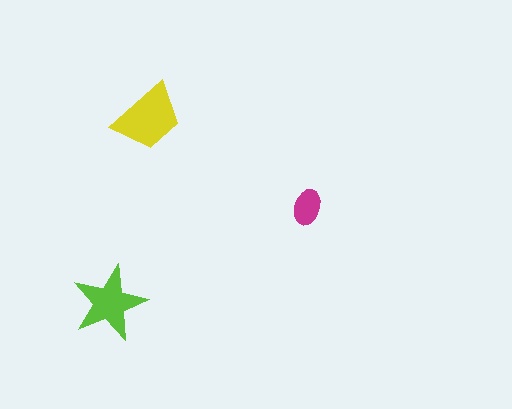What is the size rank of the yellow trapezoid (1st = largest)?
1st.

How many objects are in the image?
There are 3 objects in the image.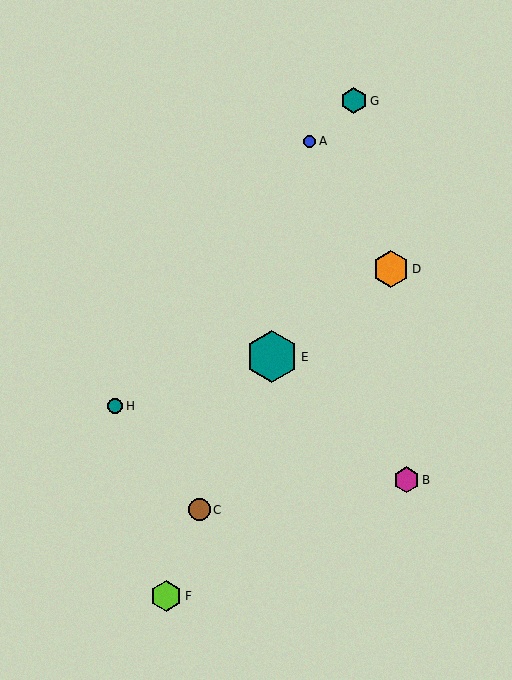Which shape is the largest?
The teal hexagon (labeled E) is the largest.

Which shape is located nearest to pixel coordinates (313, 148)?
The blue circle (labeled A) at (310, 141) is nearest to that location.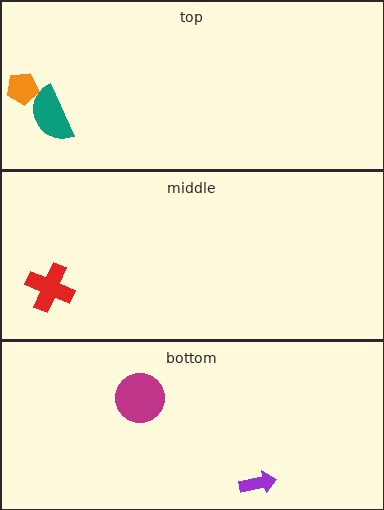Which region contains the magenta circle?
The bottom region.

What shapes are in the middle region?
The red cross.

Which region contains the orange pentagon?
The top region.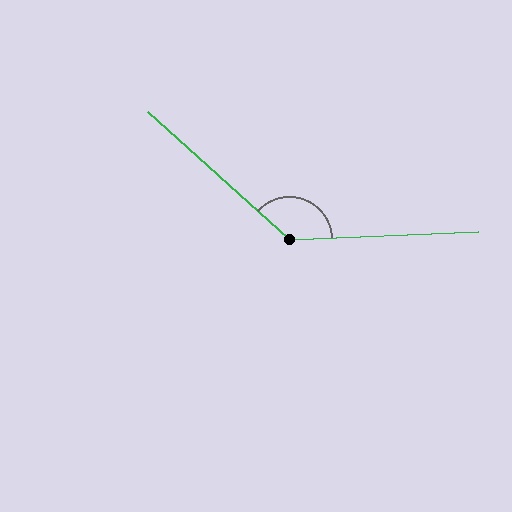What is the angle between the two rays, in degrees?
Approximately 136 degrees.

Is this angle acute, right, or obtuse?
It is obtuse.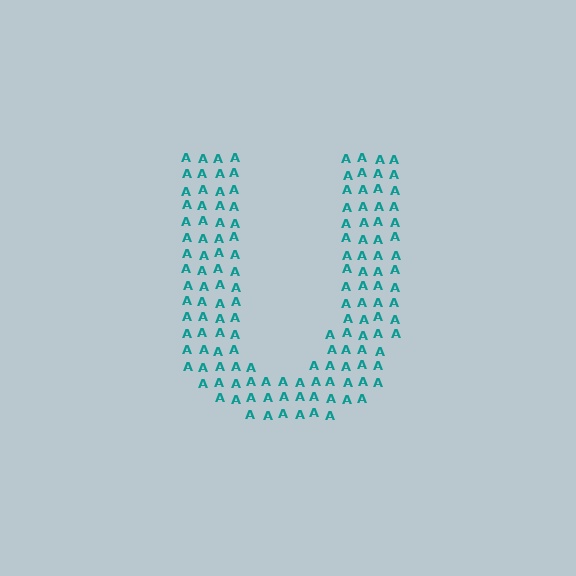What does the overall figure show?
The overall figure shows the letter U.